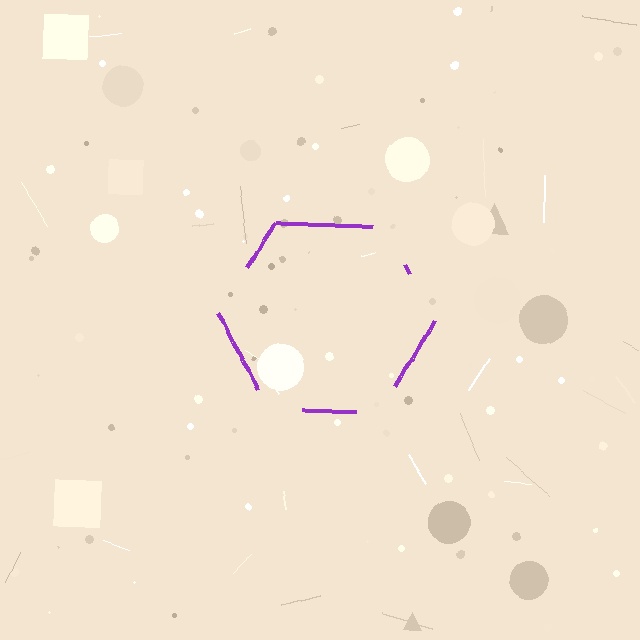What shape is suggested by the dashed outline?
The dashed outline suggests a hexagon.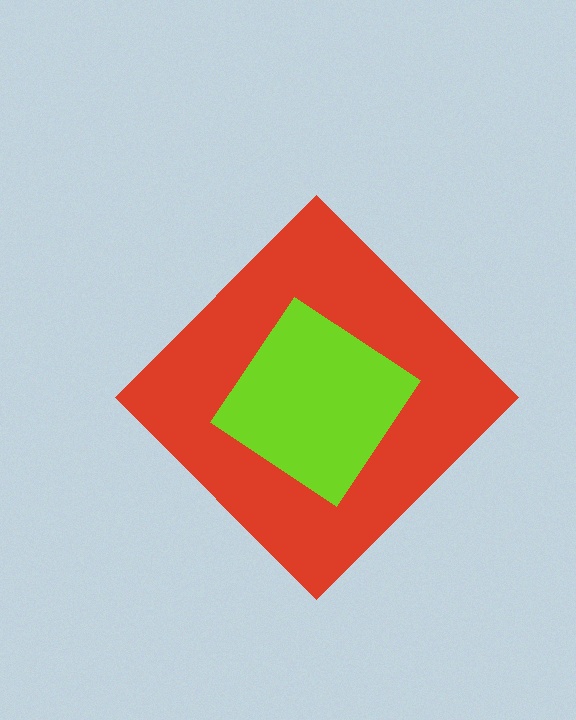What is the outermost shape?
The red diamond.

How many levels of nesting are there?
2.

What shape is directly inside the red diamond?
The lime diamond.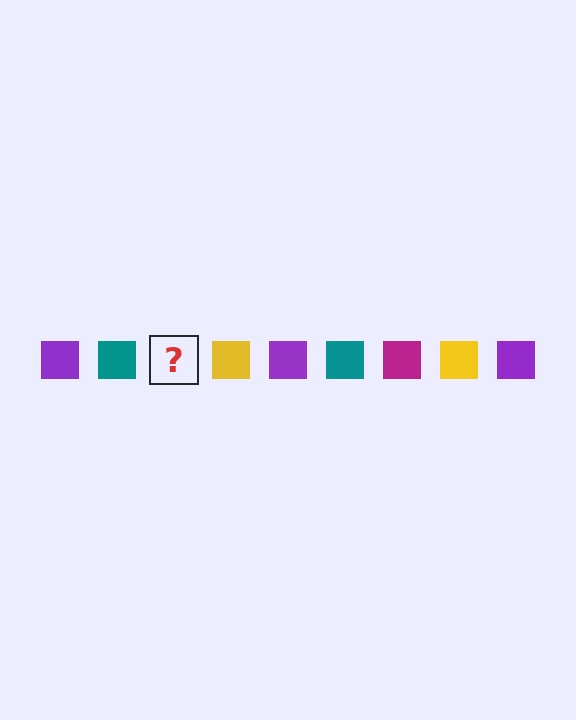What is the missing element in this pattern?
The missing element is a magenta square.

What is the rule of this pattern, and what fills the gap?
The rule is that the pattern cycles through purple, teal, magenta, yellow squares. The gap should be filled with a magenta square.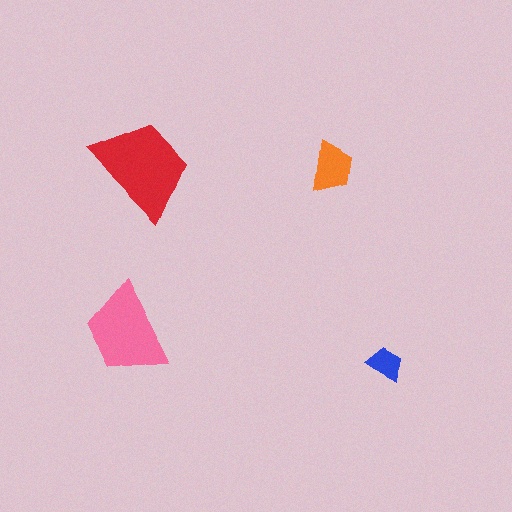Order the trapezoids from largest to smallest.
the red one, the pink one, the orange one, the blue one.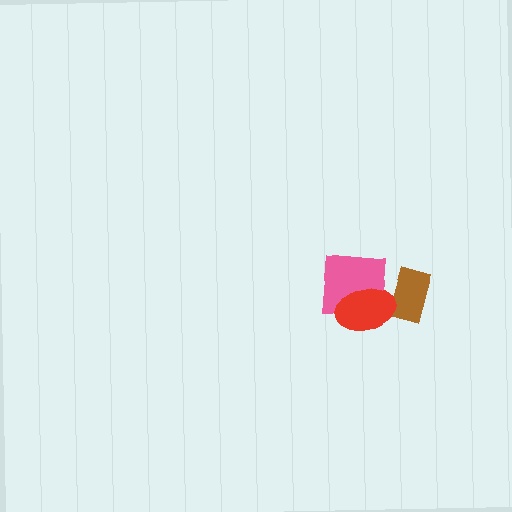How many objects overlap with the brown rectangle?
1 object overlaps with the brown rectangle.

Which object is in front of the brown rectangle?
The red ellipse is in front of the brown rectangle.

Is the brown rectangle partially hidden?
Yes, it is partially covered by another shape.